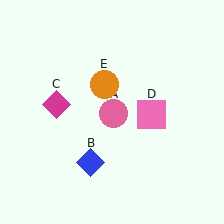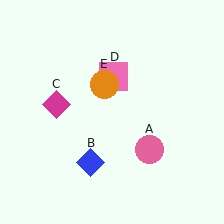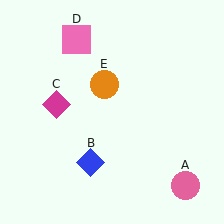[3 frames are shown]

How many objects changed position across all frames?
2 objects changed position: pink circle (object A), pink square (object D).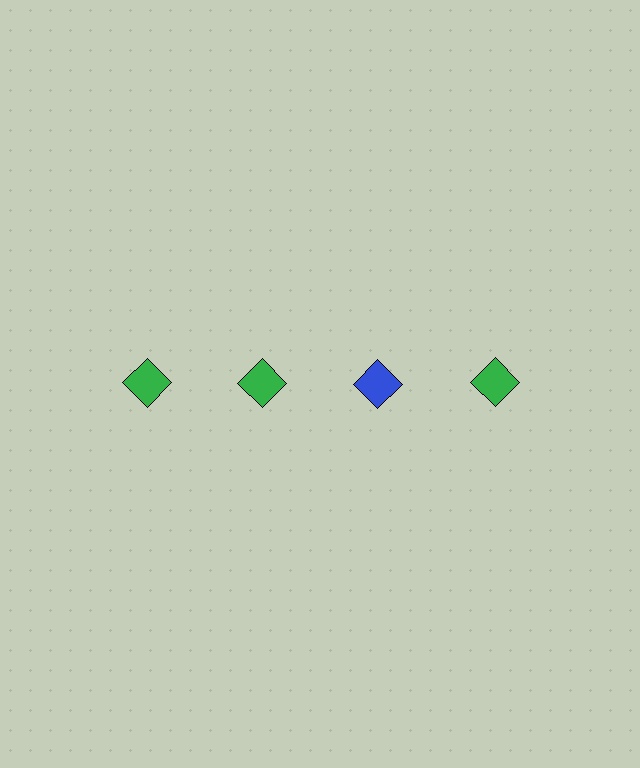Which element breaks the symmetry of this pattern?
The blue diamond in the top row, center column breaks the symmetry. All other shapes are green diamonds.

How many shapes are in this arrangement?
There are 4 shapes arranged in a grid pattern.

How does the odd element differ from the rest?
It has a different color: blue instead of green.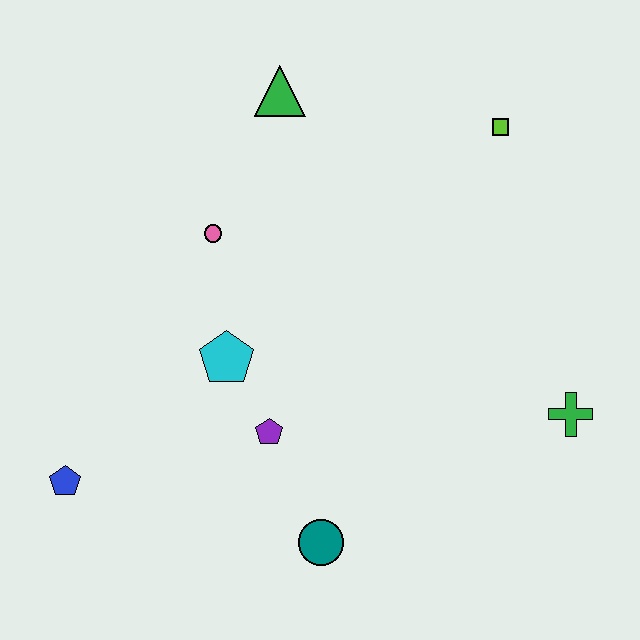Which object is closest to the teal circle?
The purple pentagon is closest to the teal circle.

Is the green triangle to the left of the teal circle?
Yes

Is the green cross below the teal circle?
No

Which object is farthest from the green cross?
The blue pentagon is farthest from the green cross.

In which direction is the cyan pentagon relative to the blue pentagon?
The cyan pentagon is to the right of the blue pentagon.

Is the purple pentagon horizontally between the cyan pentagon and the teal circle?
Yes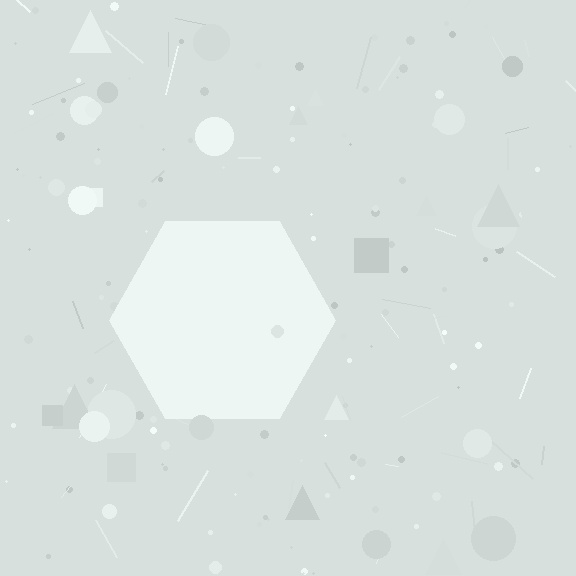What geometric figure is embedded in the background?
A hexagon is embedded in the background.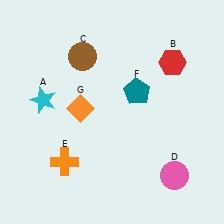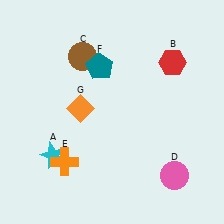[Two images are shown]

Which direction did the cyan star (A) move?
The cyan star (A) moved down.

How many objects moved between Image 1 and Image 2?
2 objects moved between the two images.